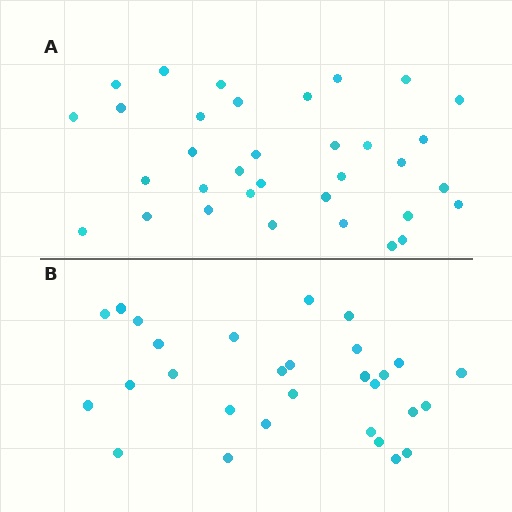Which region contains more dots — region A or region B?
Region A (the top region) has more dots.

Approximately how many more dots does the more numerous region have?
Region A has about 5 more dots than region B.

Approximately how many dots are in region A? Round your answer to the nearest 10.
About 30 dots. (The exact count is 34, which rounds to 30.)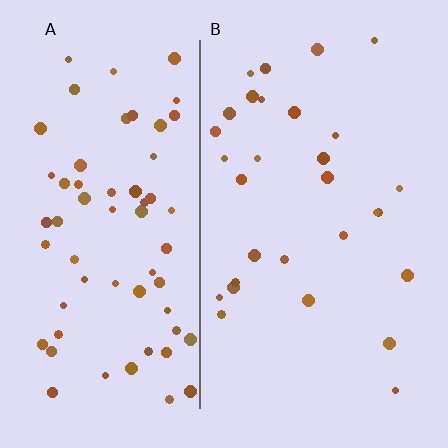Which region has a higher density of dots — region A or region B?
A (the left).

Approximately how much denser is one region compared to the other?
Approximately 2.1× — region A over region B.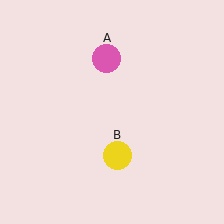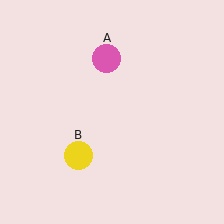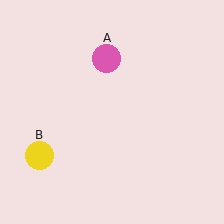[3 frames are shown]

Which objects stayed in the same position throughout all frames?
Pink circle (object A) remained stationary.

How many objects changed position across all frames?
1 object changed position: yellow circle (object B).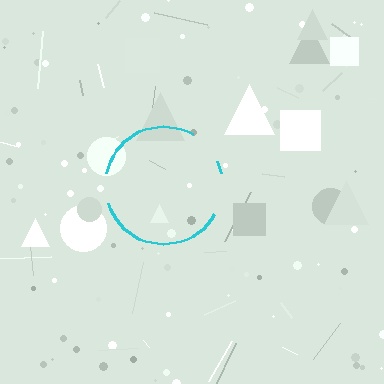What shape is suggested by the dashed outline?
The dashed outline suggests a circle.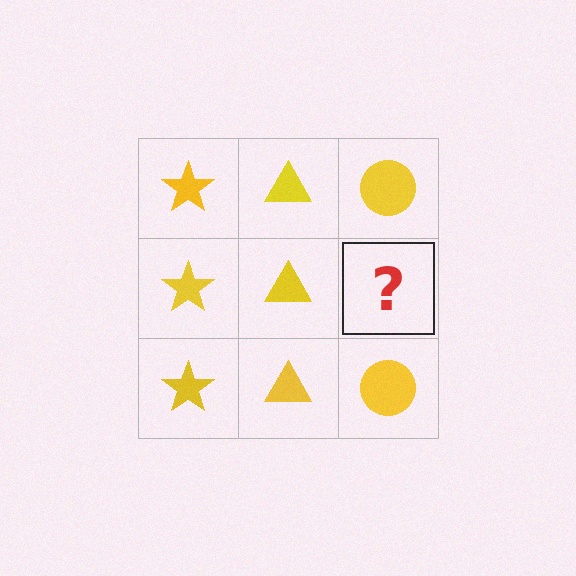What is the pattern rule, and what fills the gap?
The rule is that each column has a consistent shape. The gap should be filled with a yellow circle.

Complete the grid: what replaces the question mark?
The question mark should be replaced with a yellow circle.